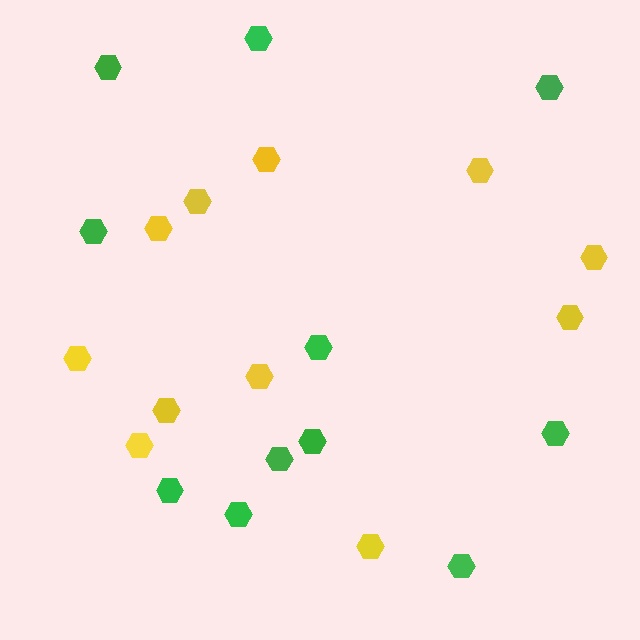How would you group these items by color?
There are 2 groups: one group of yellow hexagons (11) and one group of green hexagons (11).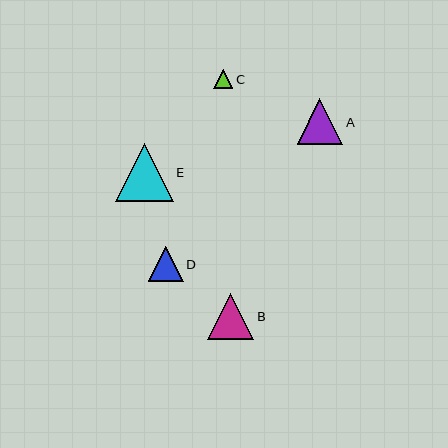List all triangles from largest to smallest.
From largest to smallest: E, B, A, D, C.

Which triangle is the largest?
Triangle E is the largest with a size of approximately 58 pixels.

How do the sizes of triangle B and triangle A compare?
Triangle B and triangle A are approximately the same size.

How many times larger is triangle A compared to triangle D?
Triangle A is approximately 1.3 times the size of triangle D.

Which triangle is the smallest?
Triangle C is the smallest with a size of approximately 19 pixels.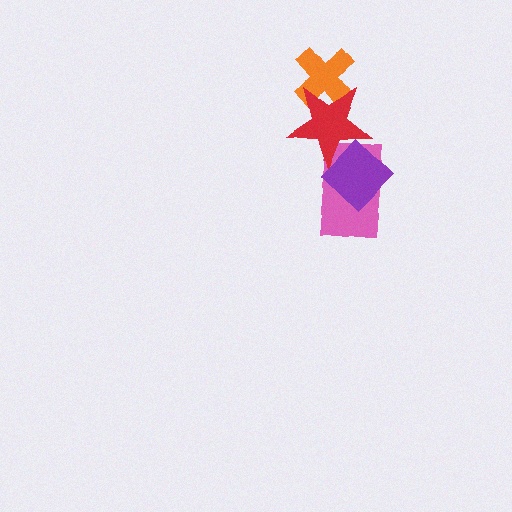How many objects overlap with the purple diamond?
2 objects overlap with the purple diamond.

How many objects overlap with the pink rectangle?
2 objects overlap with the pink rectangle.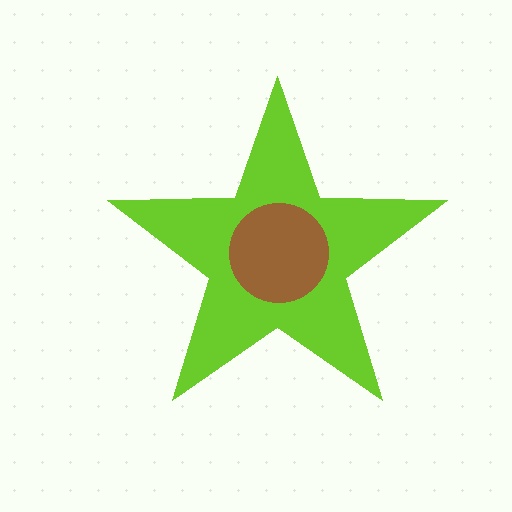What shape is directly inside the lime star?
The brown circle.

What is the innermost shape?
The brown circle.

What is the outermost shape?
The lime star.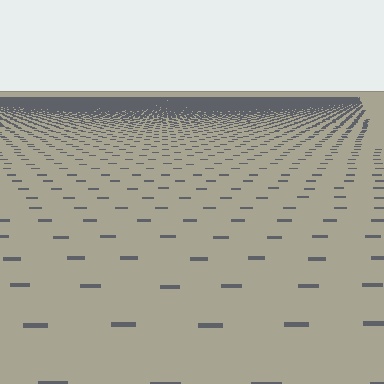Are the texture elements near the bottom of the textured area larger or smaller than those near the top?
Larger. Near the bottom, elements are closer to the viewer and appear at a bigger on-screen size.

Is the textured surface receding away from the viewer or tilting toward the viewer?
The surface is receding away from the viewer. Texture elements get smaller and denser toward the top.